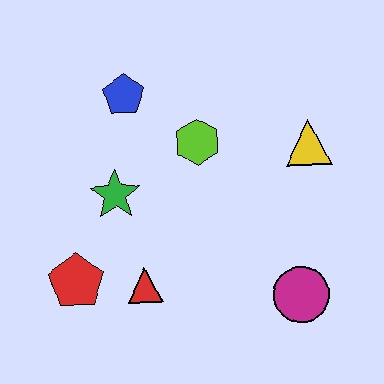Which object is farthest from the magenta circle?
The blue pentagon is farthest from the magenta circle.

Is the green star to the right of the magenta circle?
No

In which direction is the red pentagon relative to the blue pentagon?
The red pentagon is below the blue pentagon.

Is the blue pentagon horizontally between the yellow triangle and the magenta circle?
No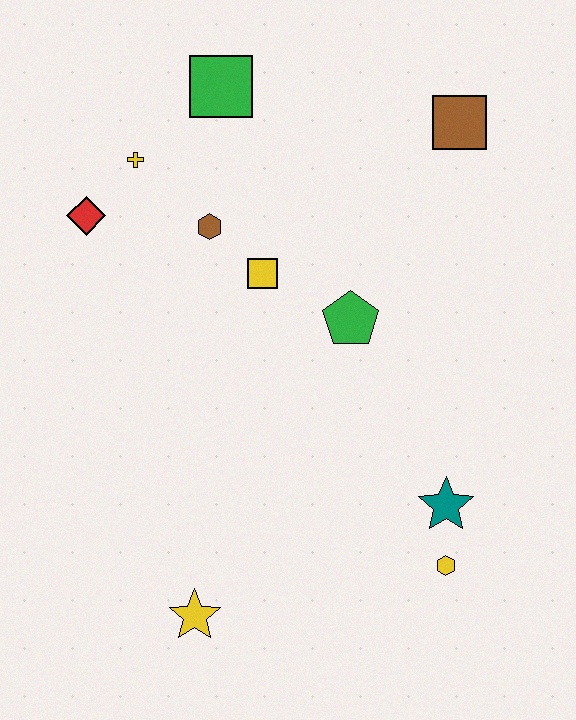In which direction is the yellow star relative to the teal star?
The yellow star is to the left of the teal star.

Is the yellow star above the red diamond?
No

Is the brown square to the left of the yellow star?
No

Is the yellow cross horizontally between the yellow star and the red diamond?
Yes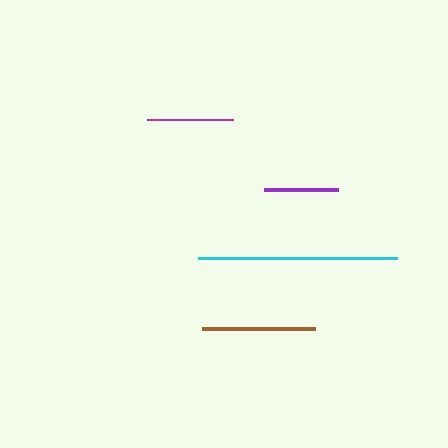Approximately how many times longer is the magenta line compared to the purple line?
The magenta line is approximately 1.2 times the length of the purple line.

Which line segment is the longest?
The cyan line is the longest at approximately 199 pixels.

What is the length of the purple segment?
The purple segment is approximately 74 pixels long.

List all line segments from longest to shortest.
From longest to shortest: cyan, brown, magenta, purple.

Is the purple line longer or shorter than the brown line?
The brown line is longer than the purple line.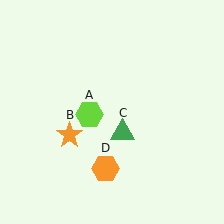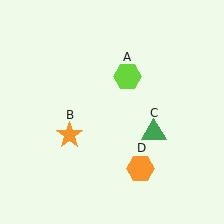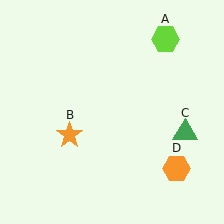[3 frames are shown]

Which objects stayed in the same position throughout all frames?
Orange star (object B) remained stationary.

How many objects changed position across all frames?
3 objects changed position: lime hexagon (object A), green triangle (object C), orange hexagon (object D).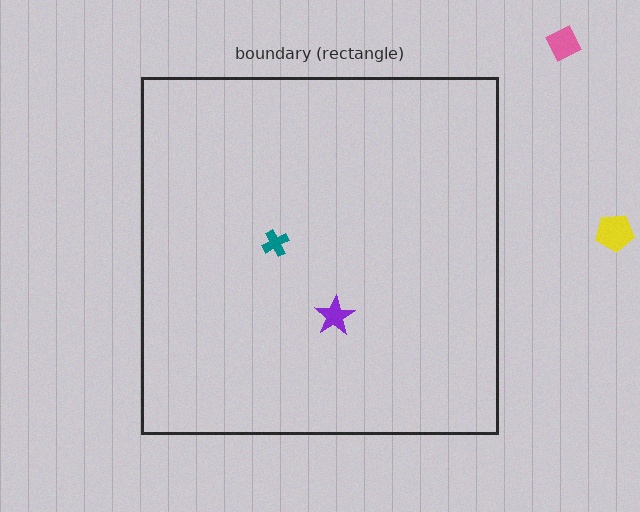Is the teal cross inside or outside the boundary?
Inside.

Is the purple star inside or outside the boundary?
Inside.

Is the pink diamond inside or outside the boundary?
Outside.